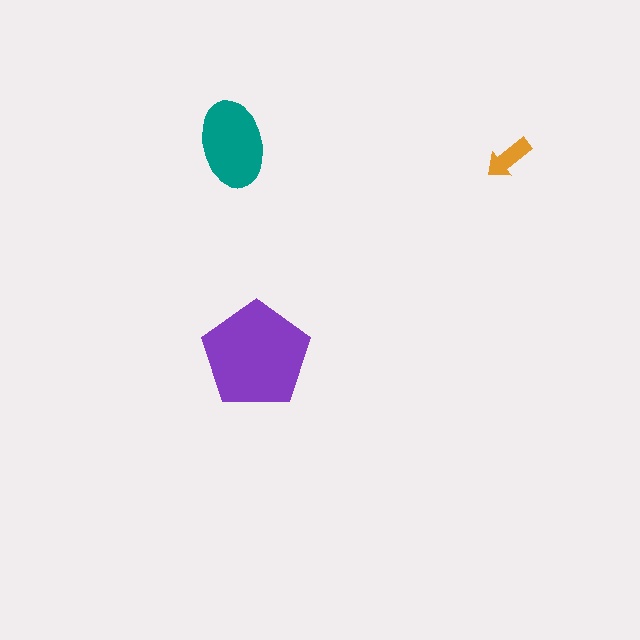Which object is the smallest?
The orange arrow.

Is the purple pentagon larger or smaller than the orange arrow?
Larger.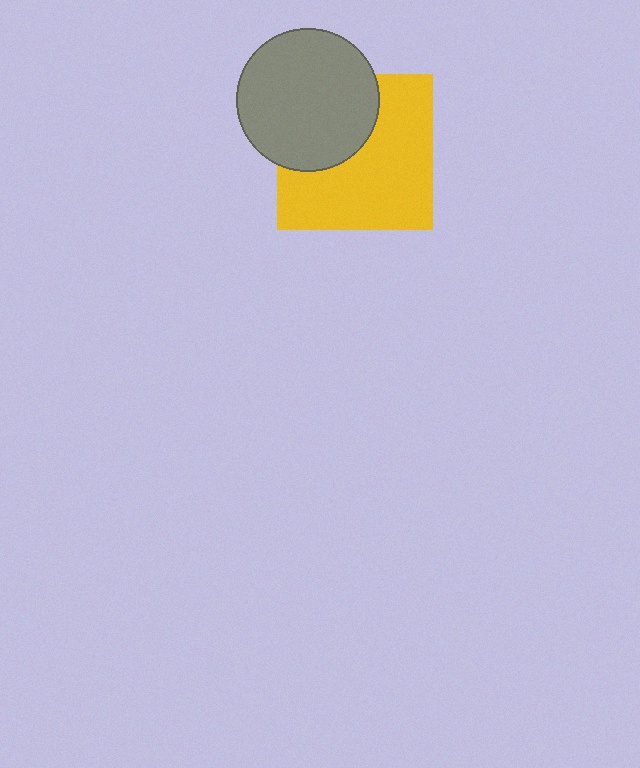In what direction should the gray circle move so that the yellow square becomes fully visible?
The gray circle should move toward the upper-left. That is the shortest direction to clear the overlap and leave the yellow square fully visible.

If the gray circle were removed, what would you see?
You would see the complete yellow square.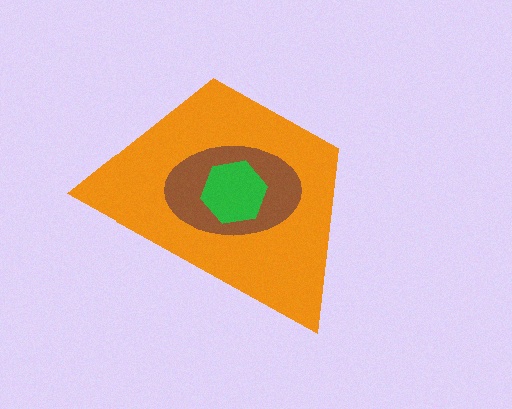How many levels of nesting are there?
3.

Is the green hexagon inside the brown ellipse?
Yes.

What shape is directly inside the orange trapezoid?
The brown ellipse.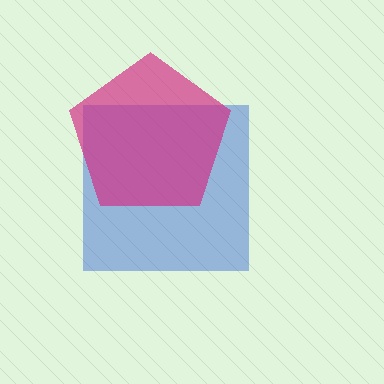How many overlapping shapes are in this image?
There are 2 overlapping shapes in the image.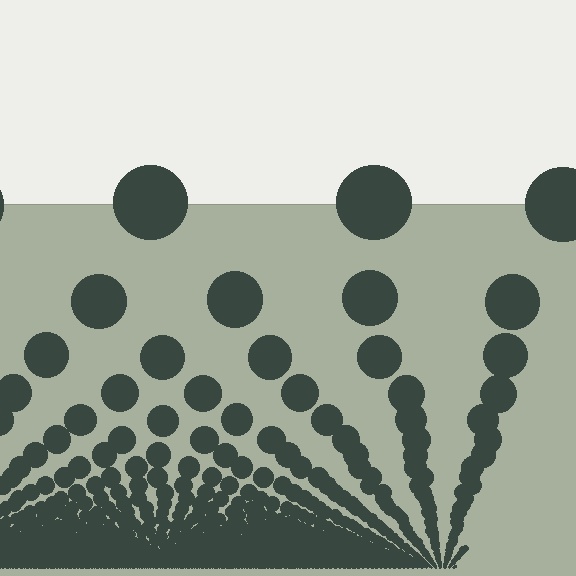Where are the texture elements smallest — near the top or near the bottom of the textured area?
Near the bottom.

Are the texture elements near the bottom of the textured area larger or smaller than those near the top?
Smaller. The gradient is inverted — elements near the bottom are smaller and denser.